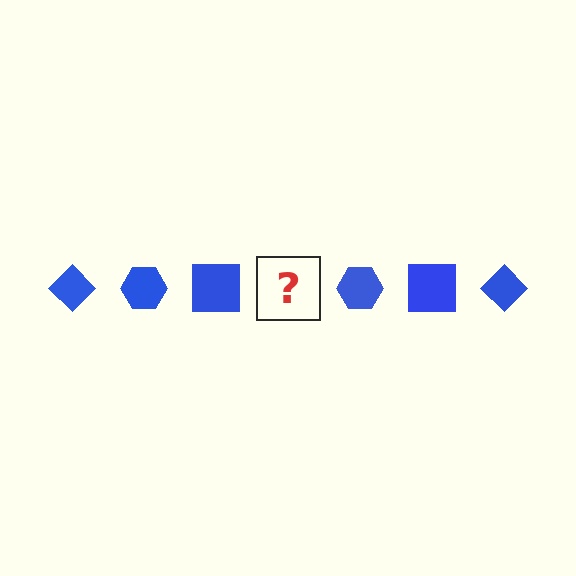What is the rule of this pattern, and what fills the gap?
The rule is that the pattern cycles through diamond, hexagon, square shapes in blue. The gap should be filled with a blue diamond.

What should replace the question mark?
The question mark should be replaced with a blue diamond.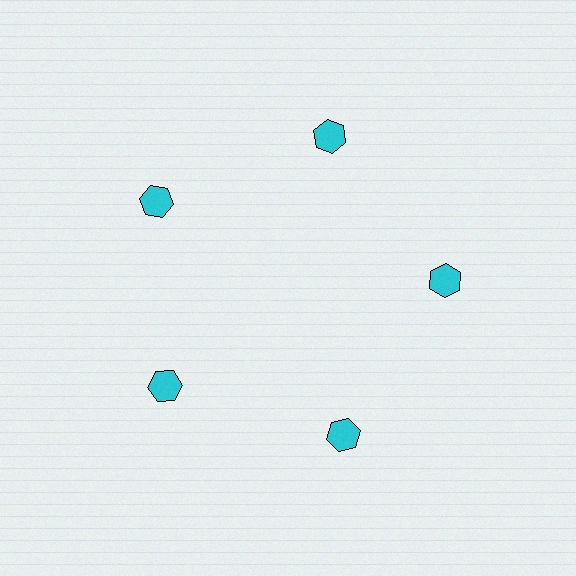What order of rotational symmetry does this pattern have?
This pattern has 5-fold rotational symmetry.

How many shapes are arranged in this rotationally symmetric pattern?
There are 5 shapes, arranged in 5 groups of 1.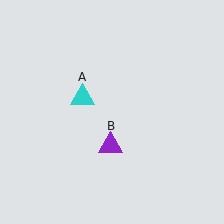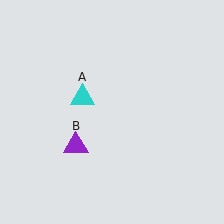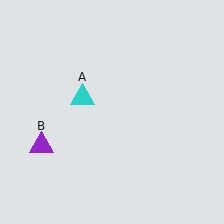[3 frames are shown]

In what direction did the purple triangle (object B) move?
The purple triangle (object B) moved left.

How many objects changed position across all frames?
1 object changed position: purple triangle (object B).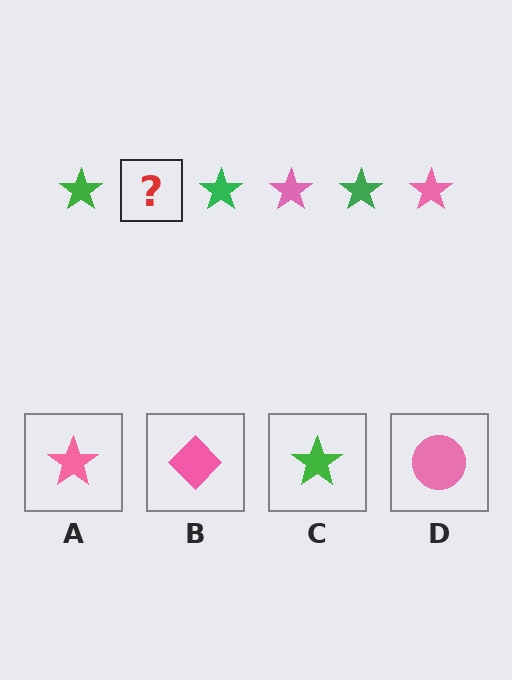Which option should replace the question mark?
Option A.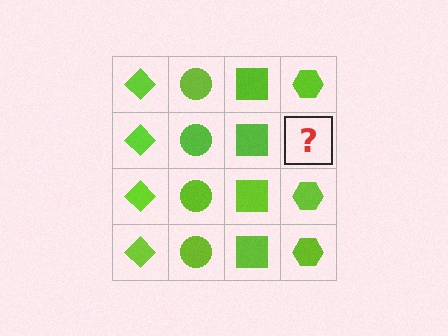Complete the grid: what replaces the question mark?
The question mark should be replaced with a lime hexagon.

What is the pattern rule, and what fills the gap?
The rule is that each column has a consistent shape. The gap should be filled with a lime hexagon.